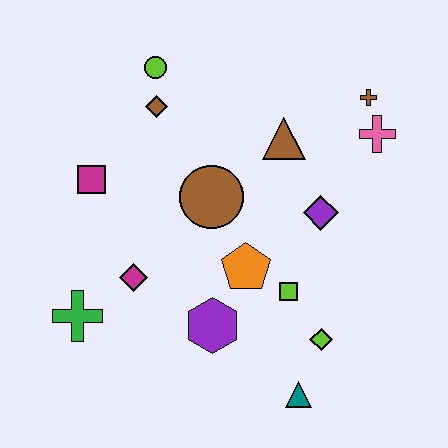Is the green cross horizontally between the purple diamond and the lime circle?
No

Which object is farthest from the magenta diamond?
The brown cross is farthest from the magenta diamond.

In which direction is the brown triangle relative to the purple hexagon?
The brown triangle is above the purple hexagon.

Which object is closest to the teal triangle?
The lime diamond is closest to the teal triangle.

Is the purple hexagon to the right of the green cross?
Yes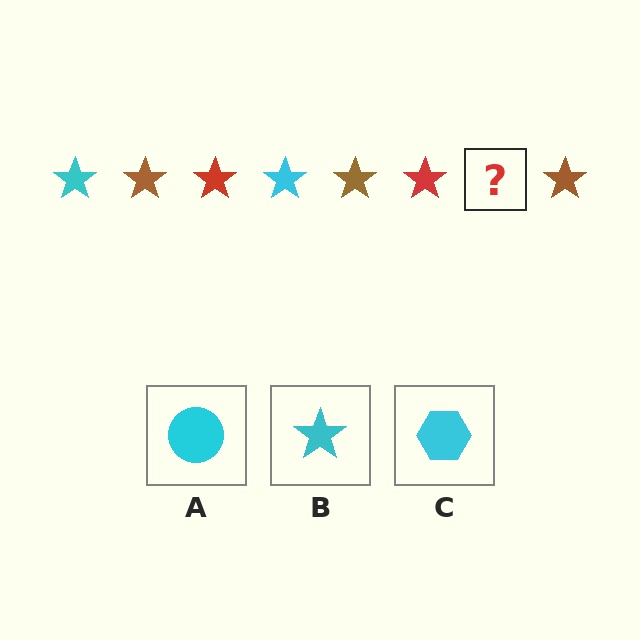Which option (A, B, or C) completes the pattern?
B.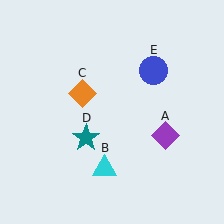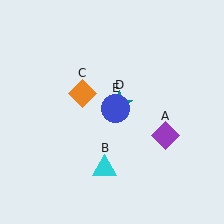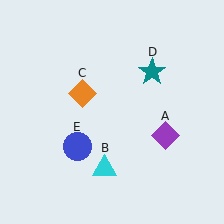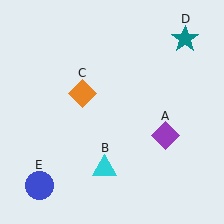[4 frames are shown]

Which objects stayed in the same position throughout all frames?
Purple diamond (object A) and cyan triangle (object B) and orange diamond (object C) remained stationary.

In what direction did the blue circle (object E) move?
The blue circle (object E) moved down and to the left.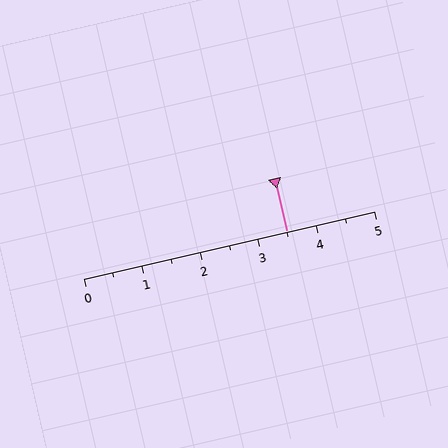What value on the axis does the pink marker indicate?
The marker indicates approximately 3.5.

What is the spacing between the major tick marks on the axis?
The major ticks are spaced 1 apart.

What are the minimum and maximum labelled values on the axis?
The axis runs from 0 to 5.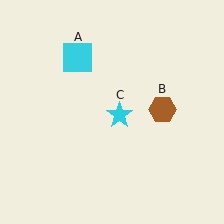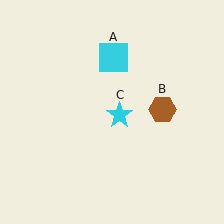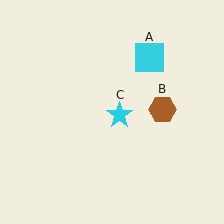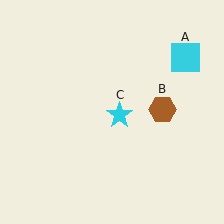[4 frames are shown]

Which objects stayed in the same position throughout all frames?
Brown hexagon (object B) and cyan star (object C) remained stationary.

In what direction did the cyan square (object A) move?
The cyan square (object A) moved right.